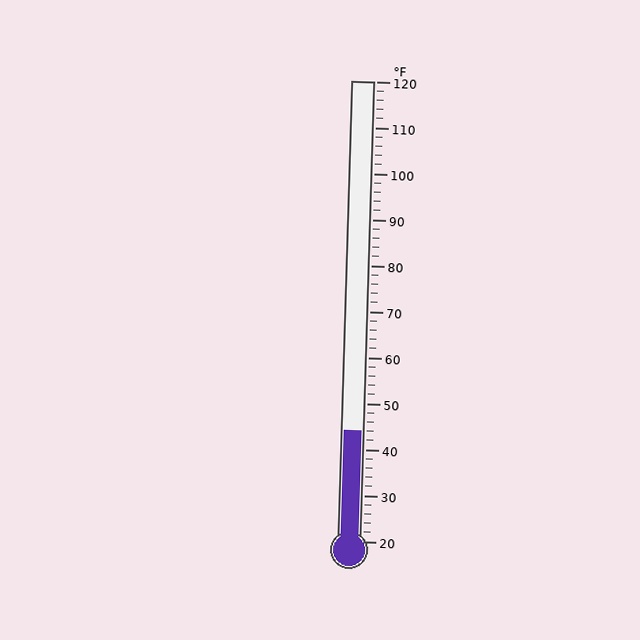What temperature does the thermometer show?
The thermometer shows approximately 44°F.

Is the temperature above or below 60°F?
The temperature is below 60°F.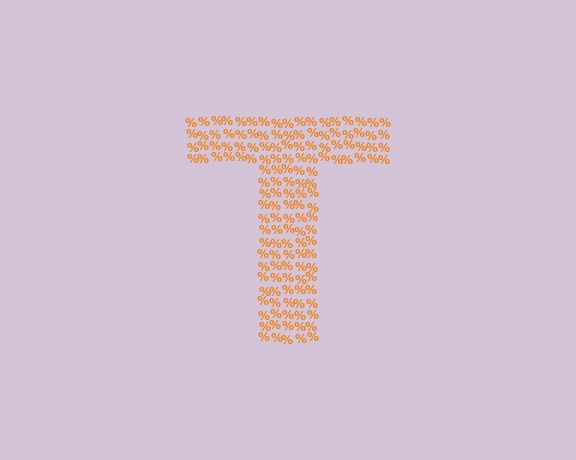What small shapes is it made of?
It is made of small percent signs.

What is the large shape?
The large shape is the letter T.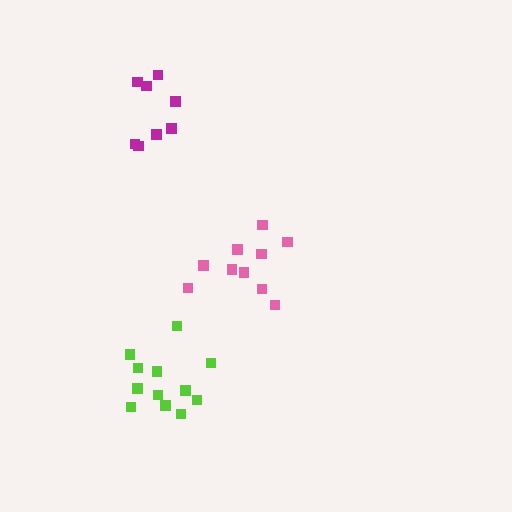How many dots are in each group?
Group 1: 10 dots, Group 2: 12 dots, Group 3: 8 dots (30 total).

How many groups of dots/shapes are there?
There are 3 groups.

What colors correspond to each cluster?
The clusters are colored: pink, lime, magenta.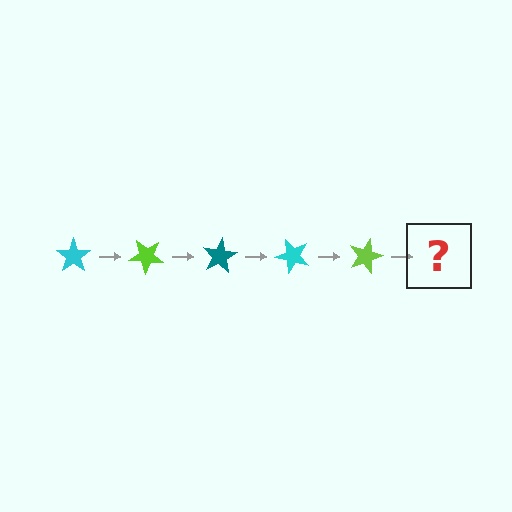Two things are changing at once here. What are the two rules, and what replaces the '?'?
The two rules are that it rotates 40 degrees each step and the color cycles through cyan, lime, and teal. The '?' should be a teal star, rotated 200 degrees from the start.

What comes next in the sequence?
The next element should be a teal star, rotated 200 degrees from the start.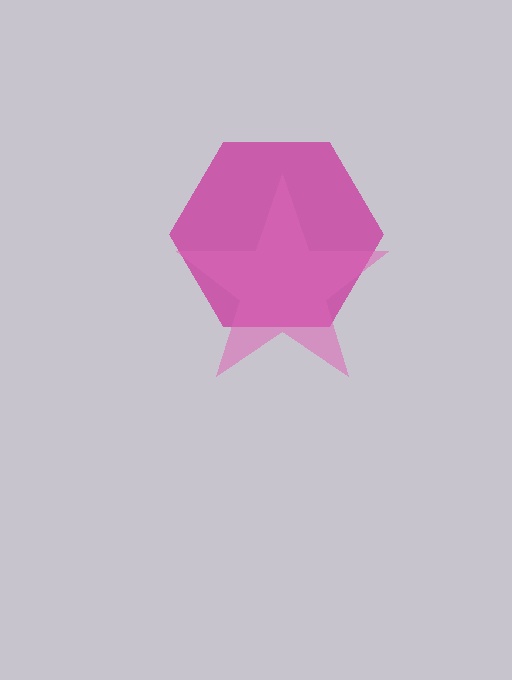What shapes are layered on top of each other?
The layered shapes are: a magenta hexagon, a pink star.